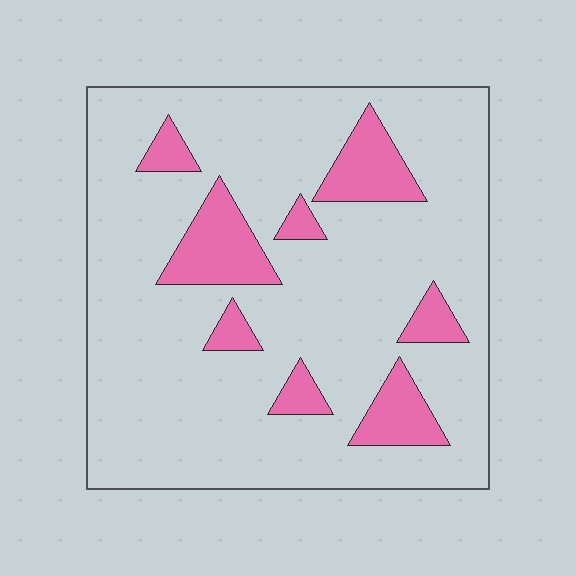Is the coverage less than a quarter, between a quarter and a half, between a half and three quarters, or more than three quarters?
Less than a quarter.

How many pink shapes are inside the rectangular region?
8.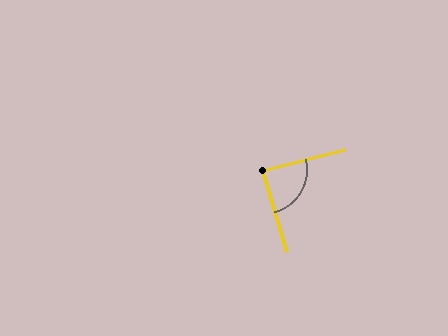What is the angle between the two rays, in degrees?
Approximately 87 degrees.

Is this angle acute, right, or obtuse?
It is approximately a right angle.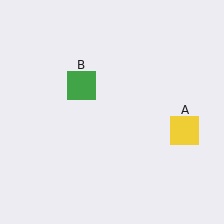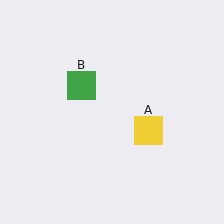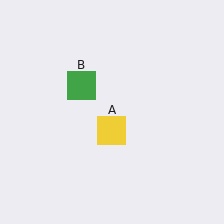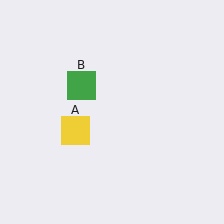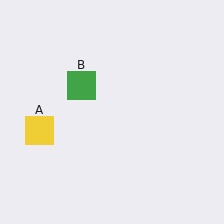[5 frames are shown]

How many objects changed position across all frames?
1 object changed position: yellow square (object A).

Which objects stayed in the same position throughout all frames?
Green square (object B) remained stationary.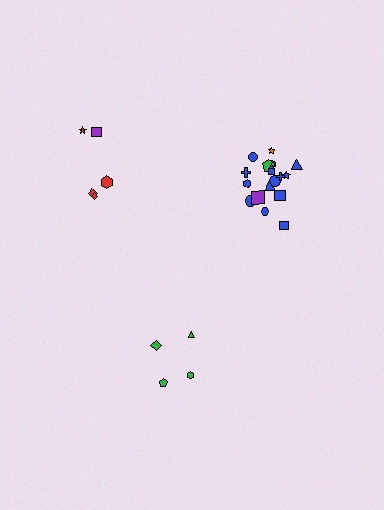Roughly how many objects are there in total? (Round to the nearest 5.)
Roughly 25 objects in total.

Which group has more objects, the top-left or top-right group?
The top-right group.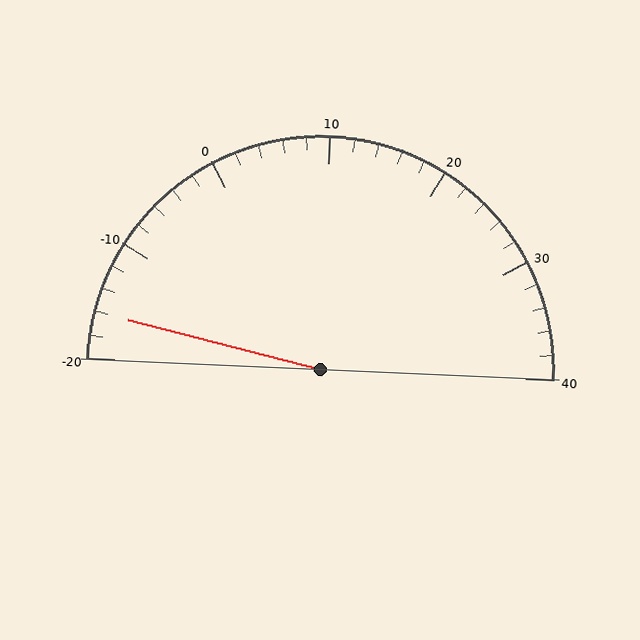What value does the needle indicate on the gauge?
The needle indicates approximately -16.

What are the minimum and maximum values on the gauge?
The gauge ranges from -20 to 40.